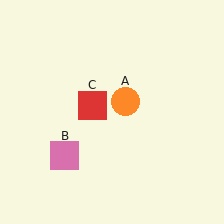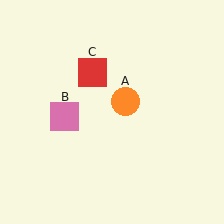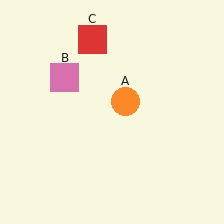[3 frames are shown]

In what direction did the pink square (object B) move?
The pink square (object B) moved up.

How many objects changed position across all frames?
2 objects changed position: pink square (object B), red square (object C).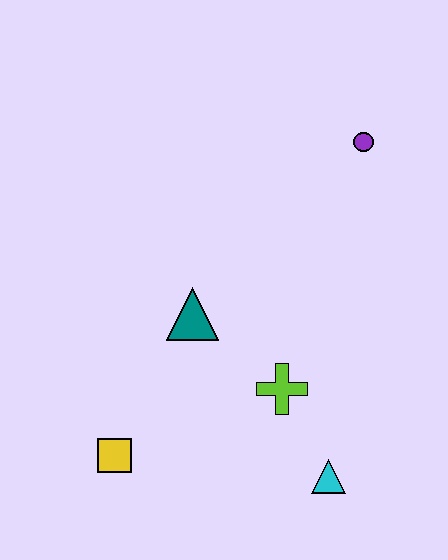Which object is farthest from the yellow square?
The purple circle is farthest from the yellow square.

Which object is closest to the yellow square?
The teal triangle is closest to the yellow square.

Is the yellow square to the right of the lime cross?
No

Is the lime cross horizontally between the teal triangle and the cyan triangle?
Yes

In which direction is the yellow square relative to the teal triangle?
The yellow square is below the teal triangle.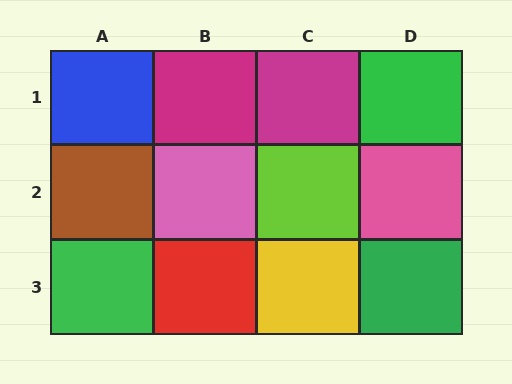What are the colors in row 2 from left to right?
Brown, pink, lime, pink.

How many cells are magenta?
2 cells are magenta.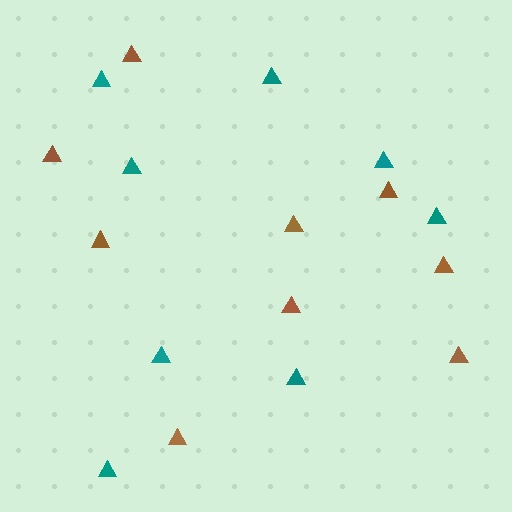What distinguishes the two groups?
There are 2 groups: one group of teal triangles (8) and one group of brown triangles (9).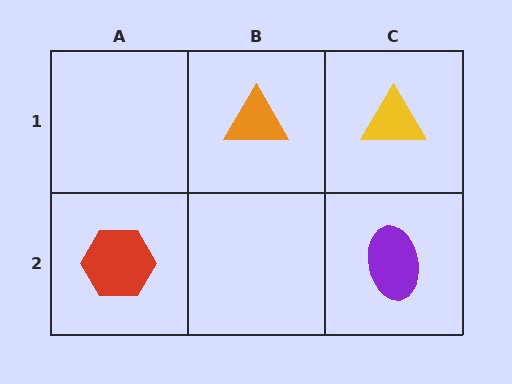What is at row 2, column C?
A purple ellipse.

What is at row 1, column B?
An orange triangle.